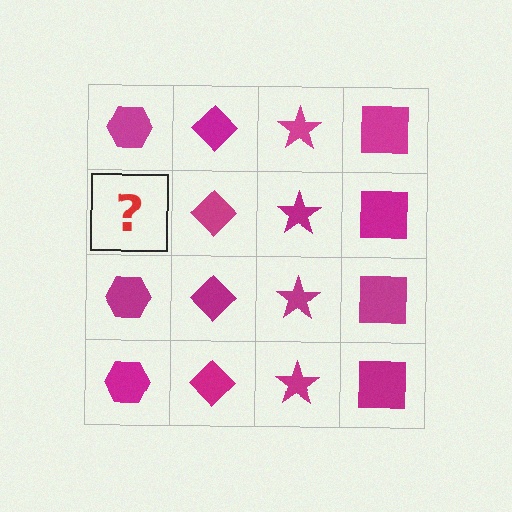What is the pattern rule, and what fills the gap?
The rule is that each column has a consistent shape. The gap should be filled with a magenta hexagon.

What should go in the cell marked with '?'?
The missing cell should contain a magenta hexagon.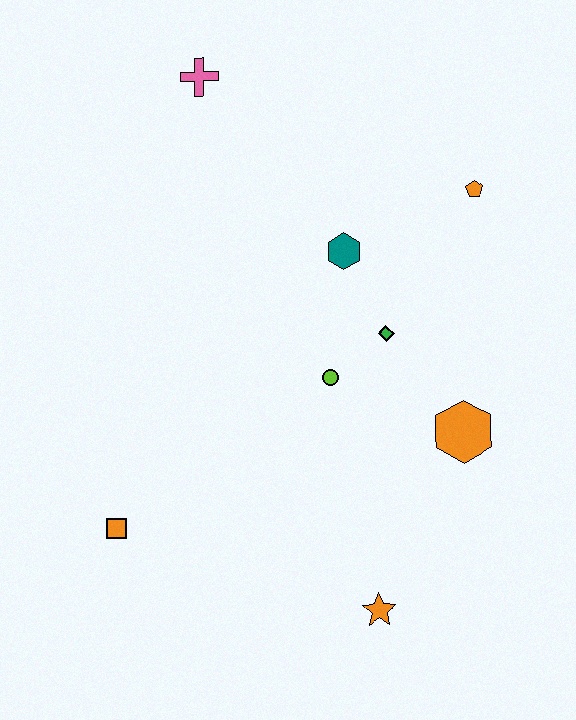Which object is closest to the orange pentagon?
The teal hexagon is closest to the orange pentagon.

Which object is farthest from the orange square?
The orange pentagon is farthest from the orange square.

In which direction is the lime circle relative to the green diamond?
The lime circle is to the left of the green diamond.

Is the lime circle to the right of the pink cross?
Yes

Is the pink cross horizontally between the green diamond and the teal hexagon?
No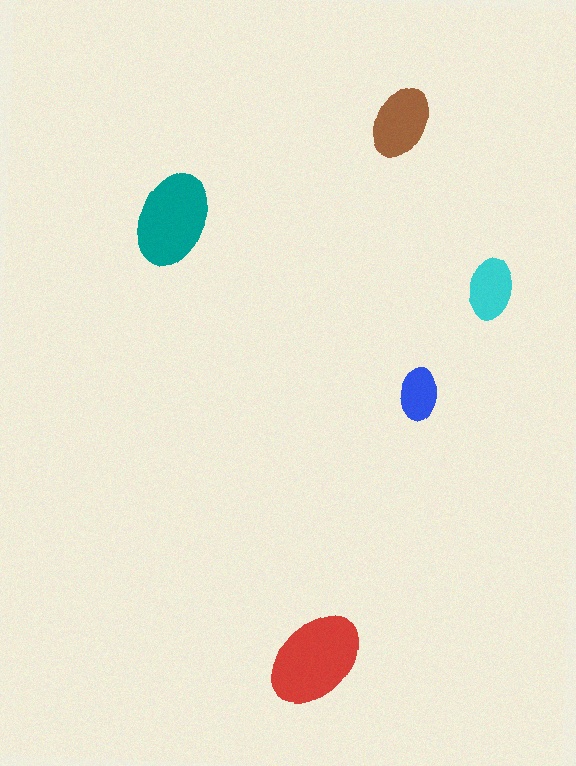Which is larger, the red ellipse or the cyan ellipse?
The red one.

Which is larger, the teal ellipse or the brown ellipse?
The teal one.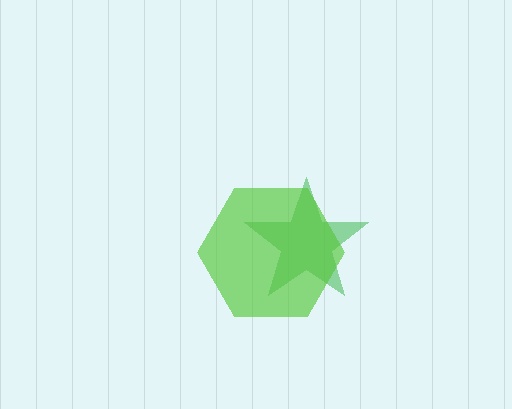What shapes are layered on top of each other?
The layered shapes are: a green star, a lime hexagon.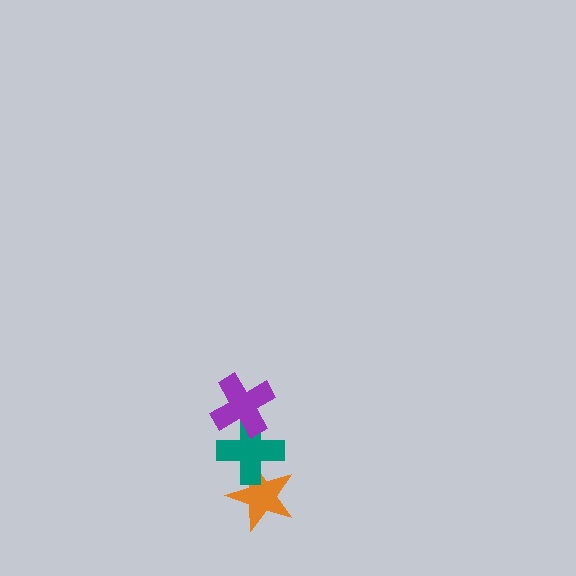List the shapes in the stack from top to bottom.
From top to bottom: the purple cross, the teal cross, the orange star.